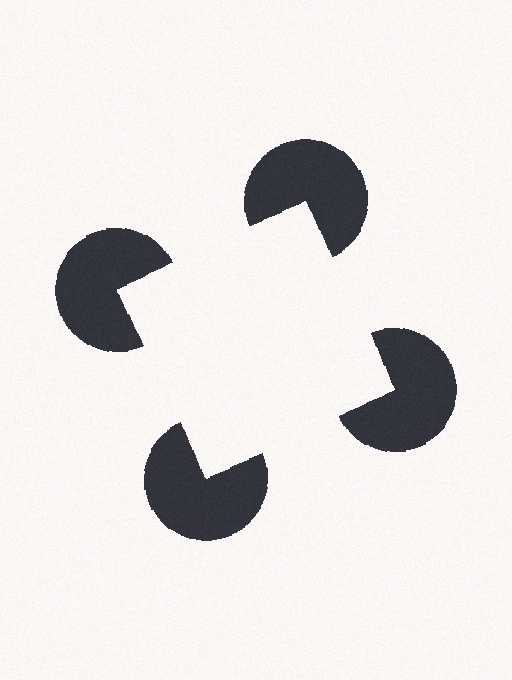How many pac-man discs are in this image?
There are 4 — one at each vertex of the illusory square.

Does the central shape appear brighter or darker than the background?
It typically appears slightly brighter than the background, even though no actual brightness change is drawn.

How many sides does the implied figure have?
4 sides.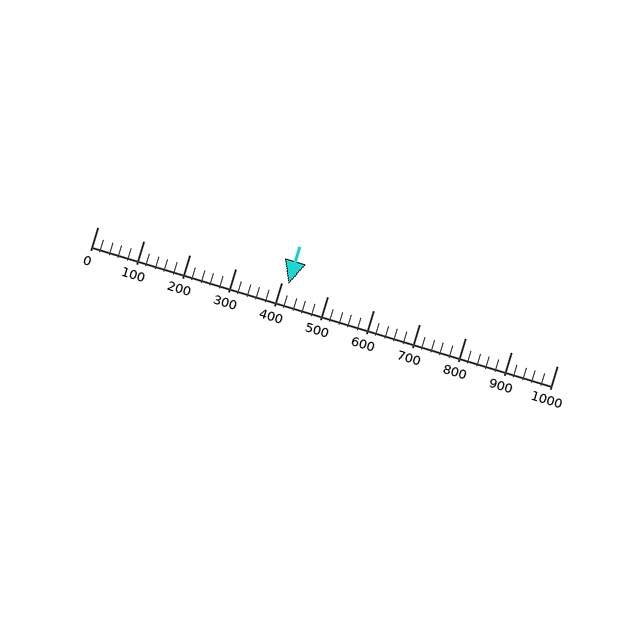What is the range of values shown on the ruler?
The ruler shows values from 0 to 1000.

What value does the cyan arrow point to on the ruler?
The cyan arrow points to approximately 415.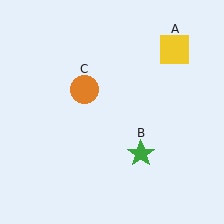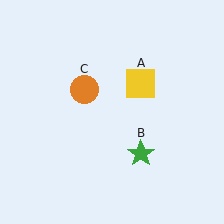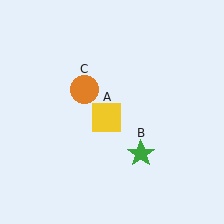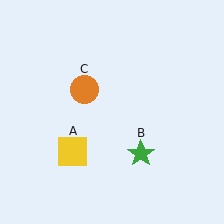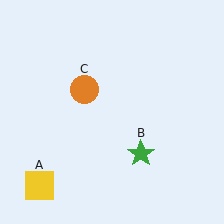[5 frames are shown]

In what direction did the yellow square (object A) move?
The yellow square (object A) moved down and to the left.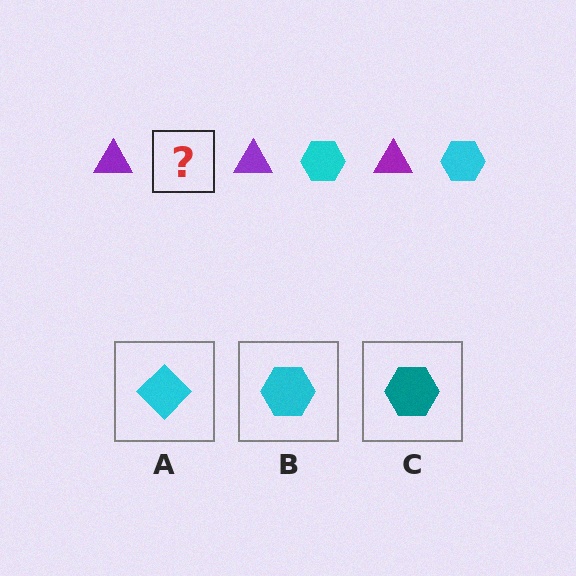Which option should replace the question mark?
Option B.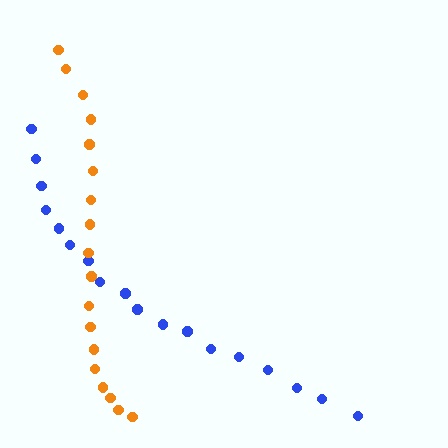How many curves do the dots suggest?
There are 2 distinct paths.